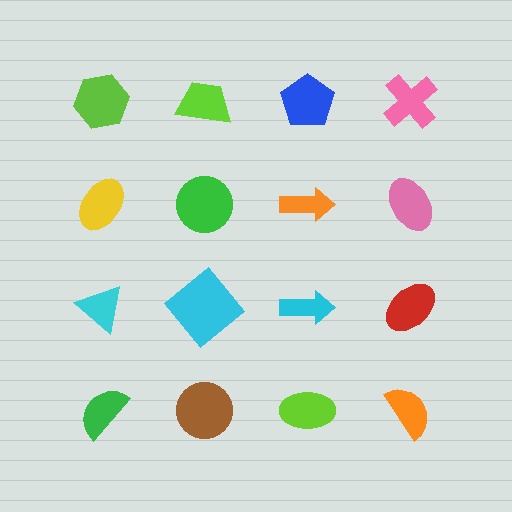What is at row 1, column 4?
A pink cross.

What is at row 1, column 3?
A blue pentagon.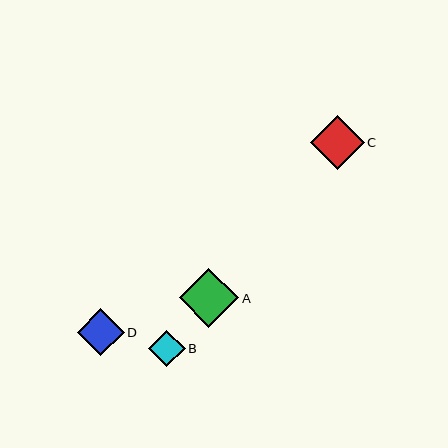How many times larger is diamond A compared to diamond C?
Diamond A is approximately 1.1 times the size of diamond C.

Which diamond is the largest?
Diamond A is the largest with a size of approximately 60 pixels.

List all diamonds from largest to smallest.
From largest to smallest: A, C, D, B.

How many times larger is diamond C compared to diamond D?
Diamond C is approximately 1.1 times the size of diamond D.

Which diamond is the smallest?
Diamond B is the smallest with a size of approximately 37 pixels.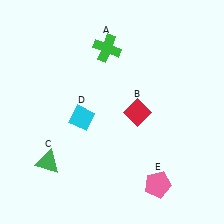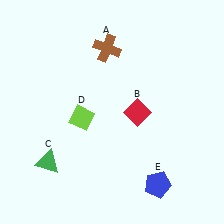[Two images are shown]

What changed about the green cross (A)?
In Image 1, A is green. In Image 2, it changed to brown.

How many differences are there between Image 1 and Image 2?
There are 3 differences between the two images.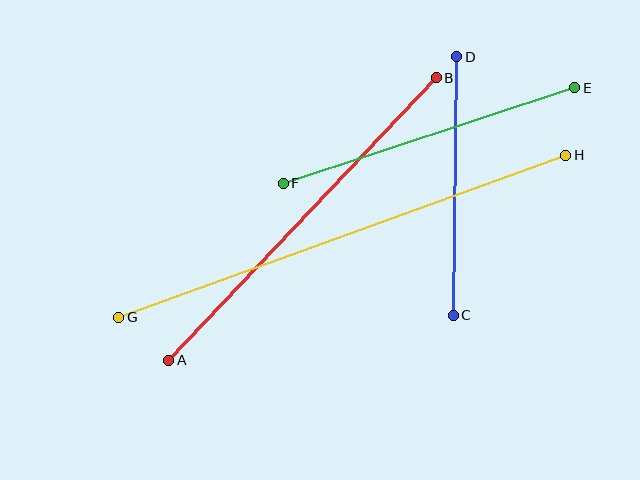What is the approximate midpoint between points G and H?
The midpoint is at approximately (342, 236) pixels.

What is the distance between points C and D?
The distance is approximately 259 pixels.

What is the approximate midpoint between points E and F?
The midpoint is at approximately (429, 135) pixels.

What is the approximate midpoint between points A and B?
The midpoint is at approximately (303, 219) pixels.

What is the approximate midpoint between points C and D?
The midpoint is at approximately (455, 186) pixels.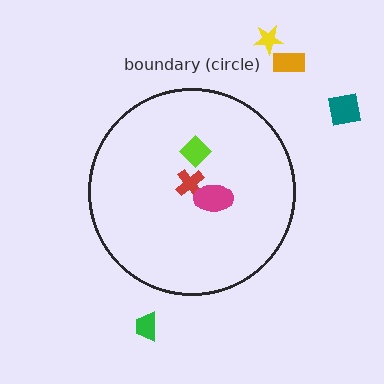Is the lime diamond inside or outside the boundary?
Inside.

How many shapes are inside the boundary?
3 inside, 4 outside.